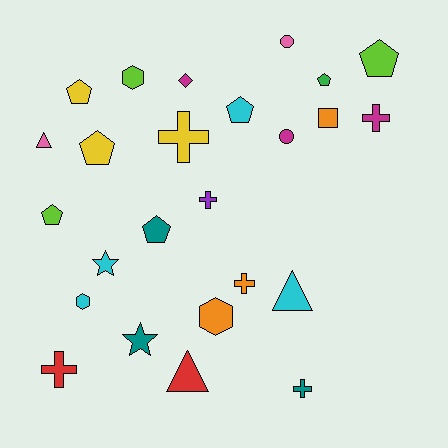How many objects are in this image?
There are 25 objects.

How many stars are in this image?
There are 2 stars.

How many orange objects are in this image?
There are 3 orange objects.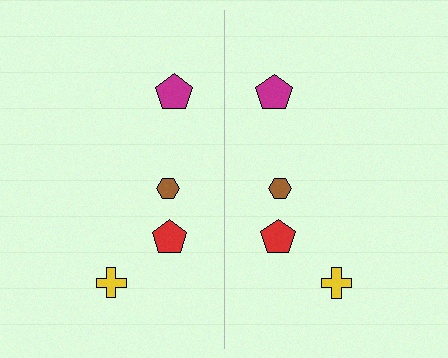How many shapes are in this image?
There are 8 shapes in this image.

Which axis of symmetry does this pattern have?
The pattern has a vertical axis of symmetry running through the center of the image.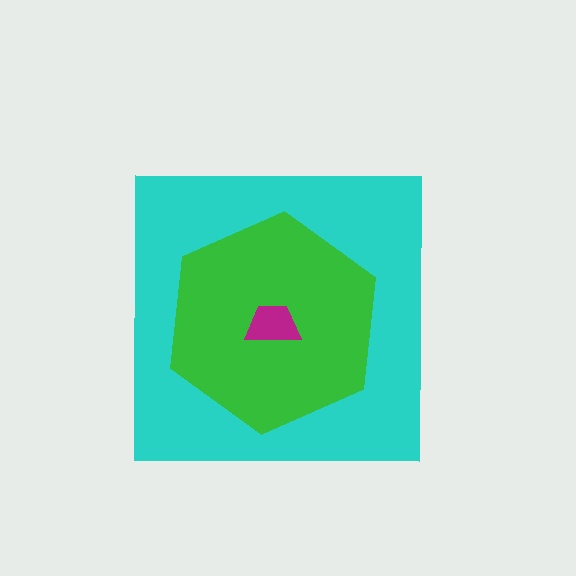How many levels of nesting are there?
3.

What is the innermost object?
The magenta trapezoid.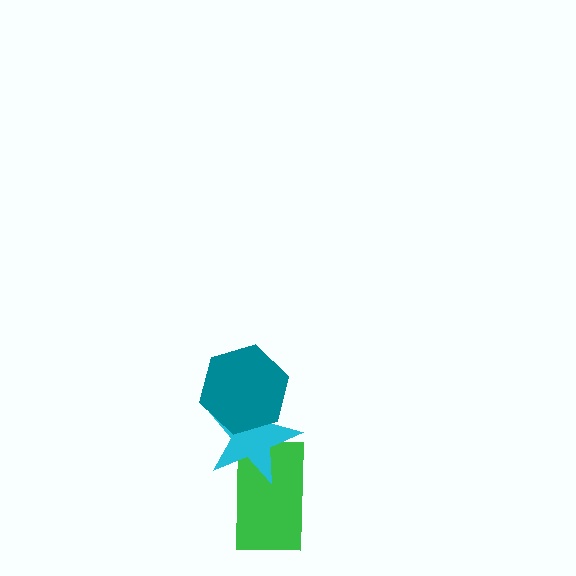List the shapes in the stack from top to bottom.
From top to bottom: the teal hexagon, the cyan star, the green rectangle.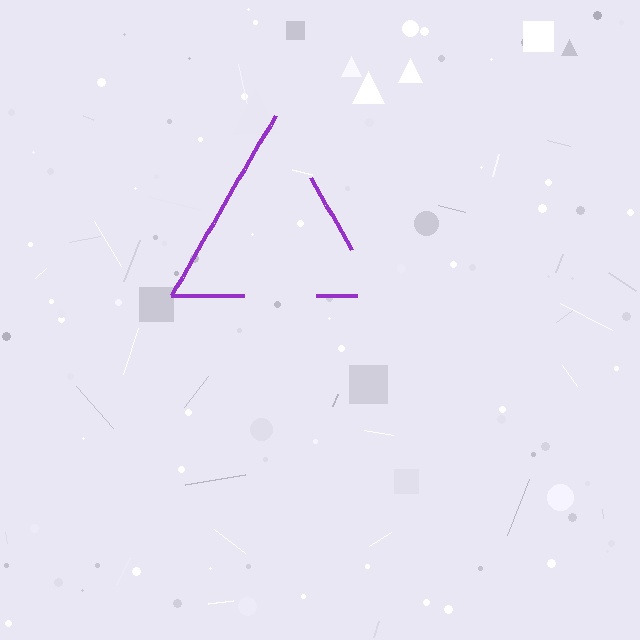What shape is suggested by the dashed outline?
The dashed outline suggests a triangle.